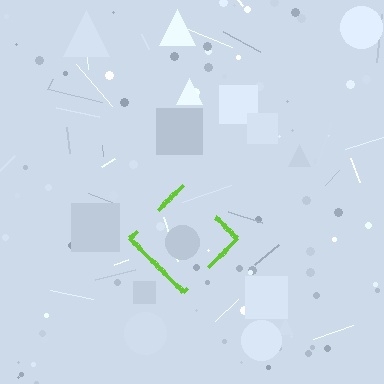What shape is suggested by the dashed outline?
The dashed outline suggests a diamond.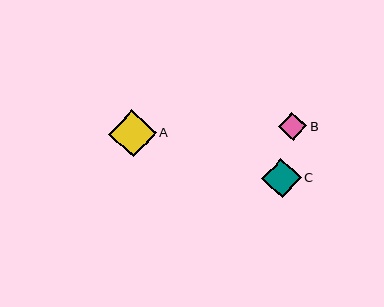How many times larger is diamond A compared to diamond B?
Diamond A is approximately 1.7 times the size of diamond B.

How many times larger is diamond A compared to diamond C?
Diamond A is approximately 1.2 times the size of diamond C.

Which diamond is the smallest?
Diamond B is the smallest with a size of approximately 28 pixels.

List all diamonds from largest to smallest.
From largest to smallest: A, C, B.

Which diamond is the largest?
Diamond A is the largest with a size of approximately 48 pixels.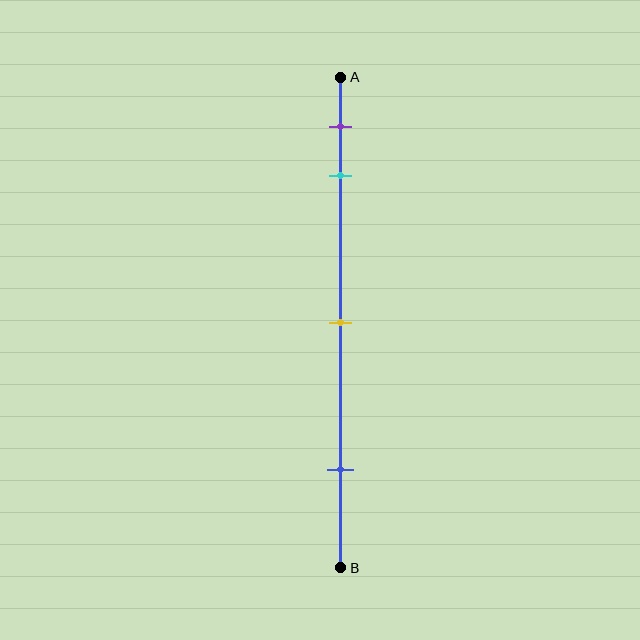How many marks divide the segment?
There are 4 marks dividing the segment.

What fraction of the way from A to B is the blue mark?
The blue mark is approximately 80% (0.8) of the way from A to B.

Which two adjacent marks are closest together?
The purple and cyan marks are the closest adjacent pair.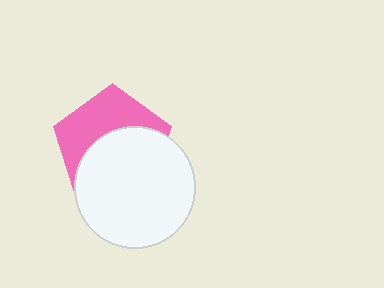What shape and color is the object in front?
The object in front is a white circle.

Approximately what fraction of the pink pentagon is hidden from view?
Roughly 55% of the pink pentagon is hidden behind the white circle.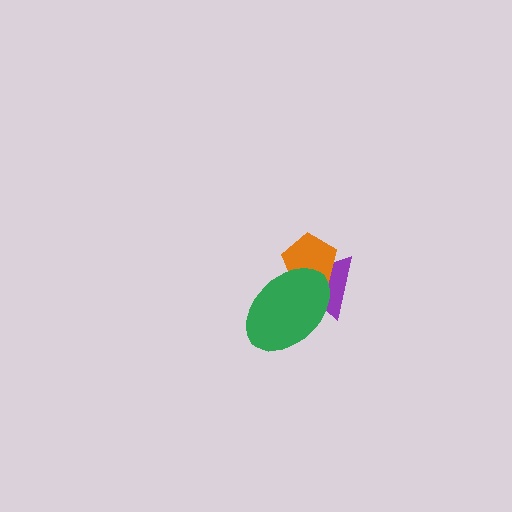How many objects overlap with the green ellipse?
2 objects overlap with the green ellipse.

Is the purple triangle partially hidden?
Yes, it is partially covered by another shape.